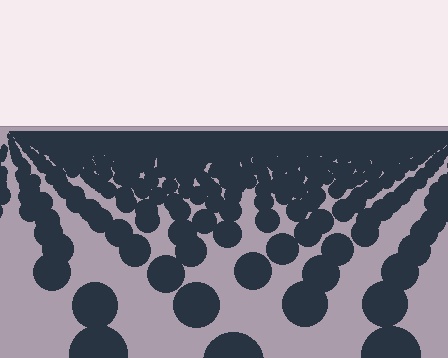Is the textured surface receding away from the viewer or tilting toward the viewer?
The surface is receding away from the viewer. Texture elements get smaller and denser toward the top.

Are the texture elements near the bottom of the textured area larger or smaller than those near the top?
Larger. Near the bottom, elements are closer to the viewer and appear at a bigger on-screen size.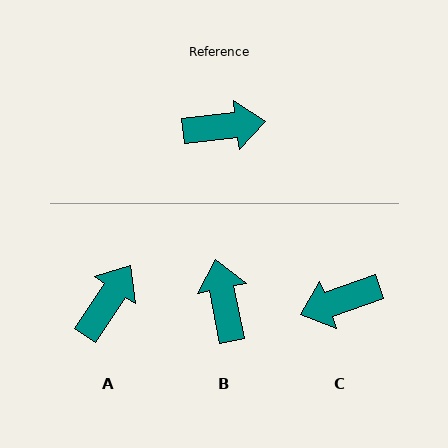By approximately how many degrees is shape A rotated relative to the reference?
Approximately 50 degrees counter-clockwise.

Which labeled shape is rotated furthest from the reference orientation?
C, about 167 degrees away.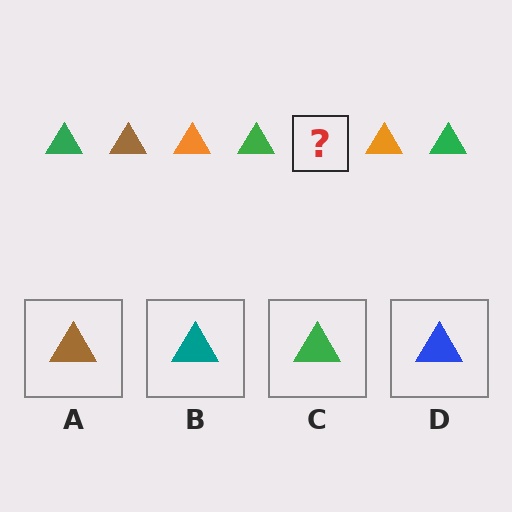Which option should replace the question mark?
Option A.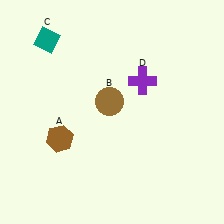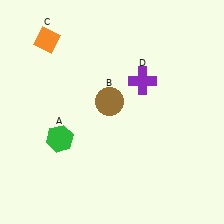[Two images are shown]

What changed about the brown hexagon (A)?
In Image 1, A is brown. In Image 2, it changed to green.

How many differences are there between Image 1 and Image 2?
There are 2 differences between the two images.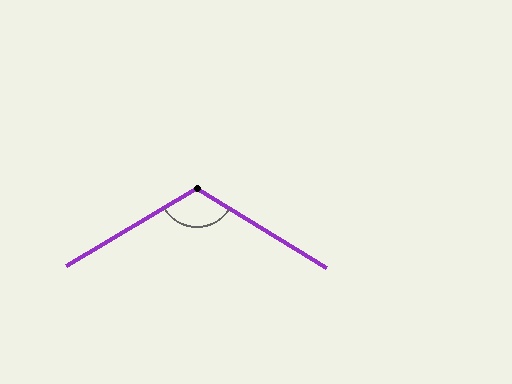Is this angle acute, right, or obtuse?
It is obtuse.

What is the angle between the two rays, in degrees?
Approximately 118 degrees.